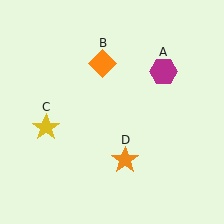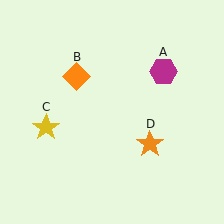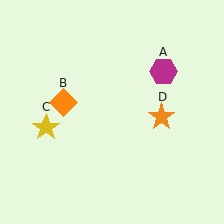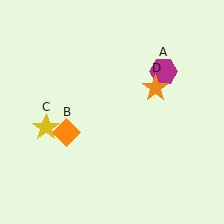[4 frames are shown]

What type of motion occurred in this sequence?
The orange diamond (object B), orange star (object D) rotated counterclockwise around the center of the scene.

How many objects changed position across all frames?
2 objects changed position: orange diamond (object B), orange star (object D).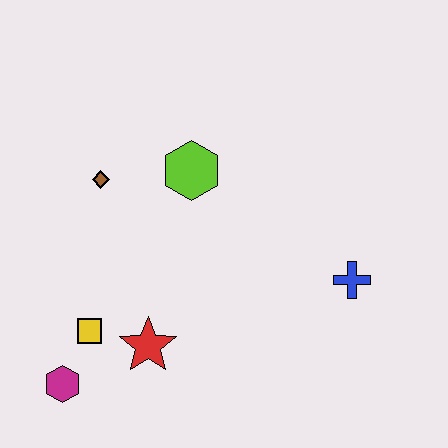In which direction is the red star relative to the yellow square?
The red star is to the right of the yellow square.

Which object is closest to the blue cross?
The lime hexagon is closest to the blue cross.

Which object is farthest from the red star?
The blue cross is farthest from the red star.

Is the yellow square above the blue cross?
No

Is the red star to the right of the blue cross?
No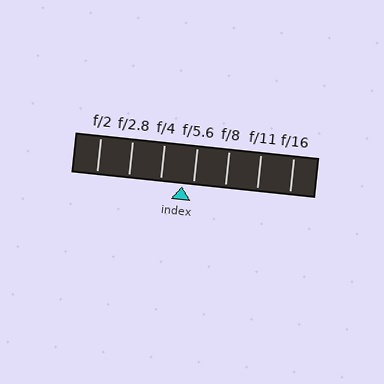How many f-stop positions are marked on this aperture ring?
There are 7 f-stop positions marked.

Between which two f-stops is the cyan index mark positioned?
The index mark is between f/4 and f/5.6.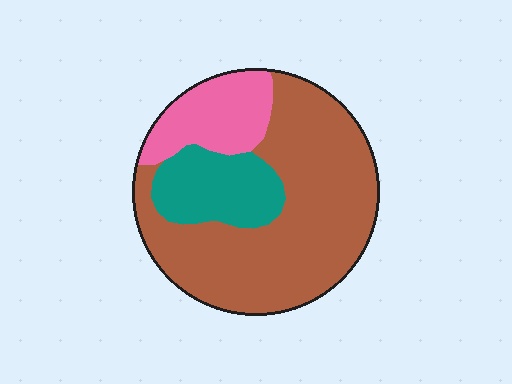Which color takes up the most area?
Brown, at roughly 65%.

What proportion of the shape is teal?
Teal covers 18% of the shape.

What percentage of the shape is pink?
Pink covers 18% of the shape.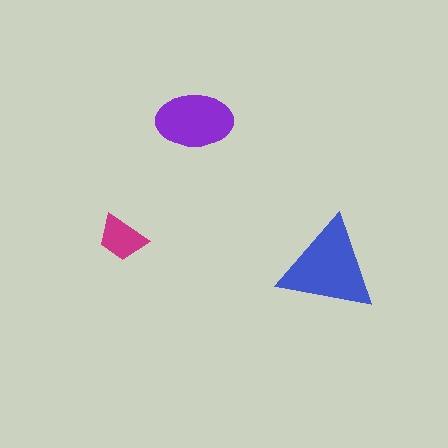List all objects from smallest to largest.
The magenta trapezoid, the purple ellipse, the blue triangle.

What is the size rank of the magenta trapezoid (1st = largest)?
3rd.